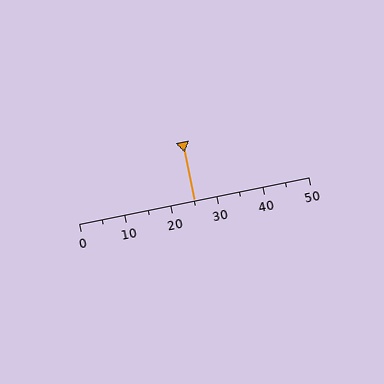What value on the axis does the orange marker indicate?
The marker indicates approximately 25.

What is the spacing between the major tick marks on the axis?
The major ticks are spaced 10 apart.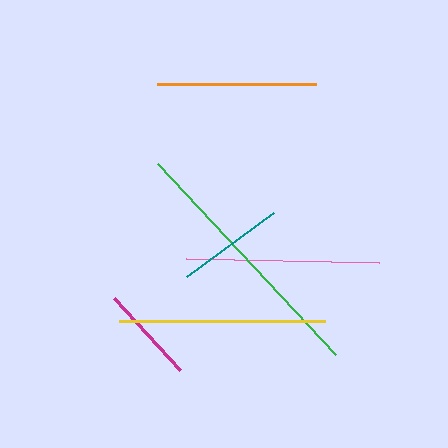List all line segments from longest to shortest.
From longest to shortest: green, yellow, pink, orange, teal, magenta.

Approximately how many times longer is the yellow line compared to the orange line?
The yellow line is approximately 1.3 times the length of the orange line.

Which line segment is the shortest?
The magenta line is the shortest at approximately 98 pixels.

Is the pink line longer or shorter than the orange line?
The pink line is longer than the orange line.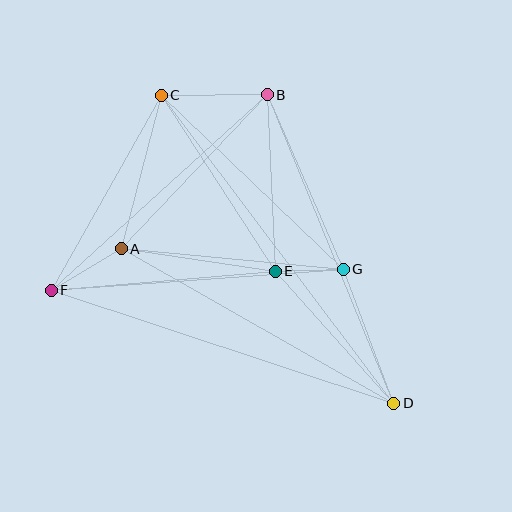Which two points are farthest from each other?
Points C and D are farthest from each other.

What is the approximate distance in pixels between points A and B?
The distance between A and B is approximately 212 pixels.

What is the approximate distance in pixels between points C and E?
The distance between C and E is approximately 210 pixels.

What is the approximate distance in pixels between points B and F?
The distance between B and F is approximately 291 pixels.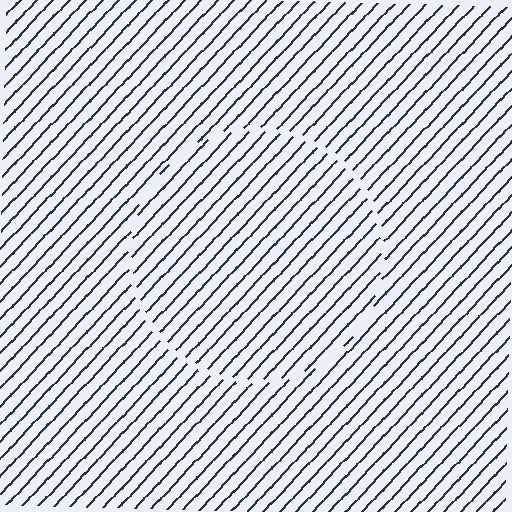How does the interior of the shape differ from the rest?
The interior of the shape contains the same grating, shifted by half a period — the contour is defined by the phase discontinuity where line-ends from the inner and outer gratings abut.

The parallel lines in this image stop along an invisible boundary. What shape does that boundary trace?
An illusory circle. The interior of the shape contains the same grating, shifted by half a period — the contour is defined by the phase discontinuity where line-ends from the inner and outer gratings abut.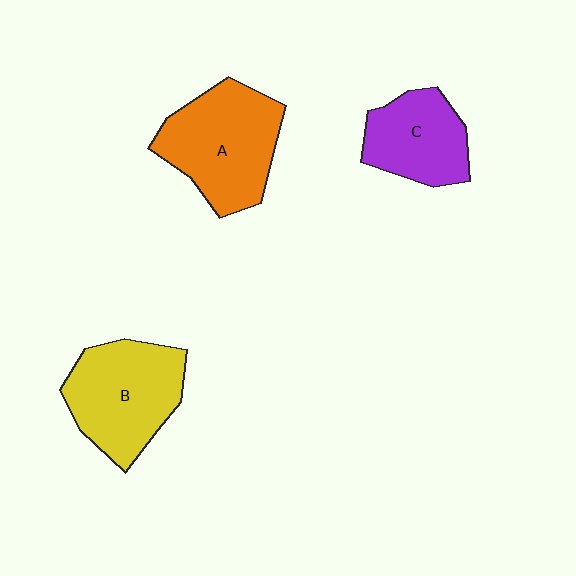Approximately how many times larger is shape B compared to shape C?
Approximately 1.4 times.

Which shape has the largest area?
Shape A (orange).